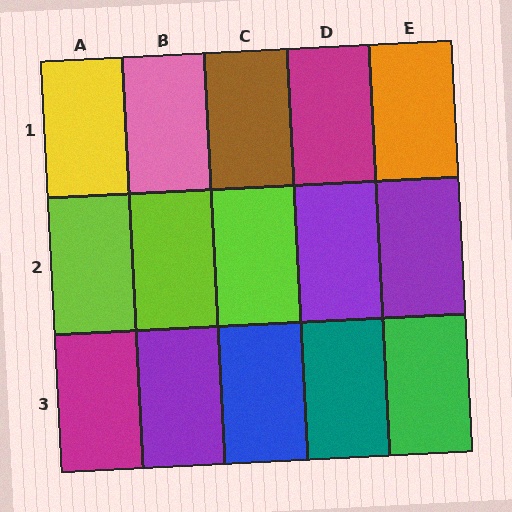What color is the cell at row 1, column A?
Yellow.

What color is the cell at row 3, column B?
Purple.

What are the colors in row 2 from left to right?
Lime, lime, lime, purple, purple.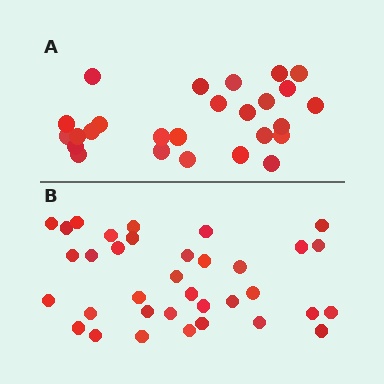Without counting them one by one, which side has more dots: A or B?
Region B (the bottom region) has more dots.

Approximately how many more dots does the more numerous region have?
Region B has roughly 8 or so more dots than region A.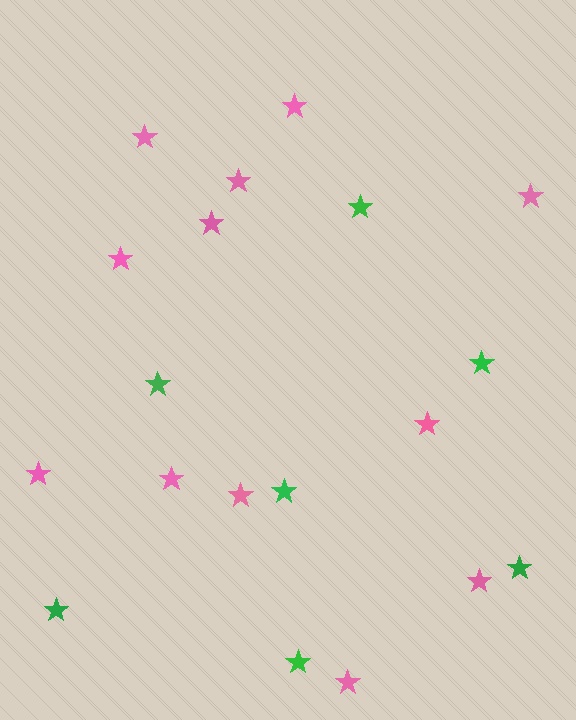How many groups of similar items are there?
There are 2 groups: one group of pink stars (12) and one group of green stars (7).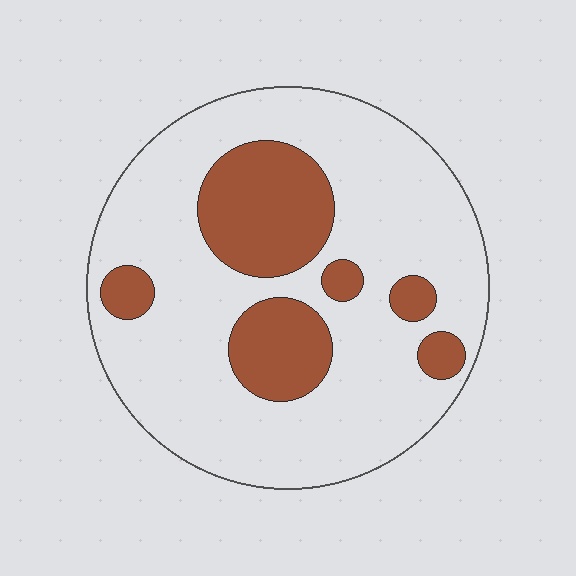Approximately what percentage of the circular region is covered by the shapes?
Approximately 25%.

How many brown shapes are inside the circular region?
6.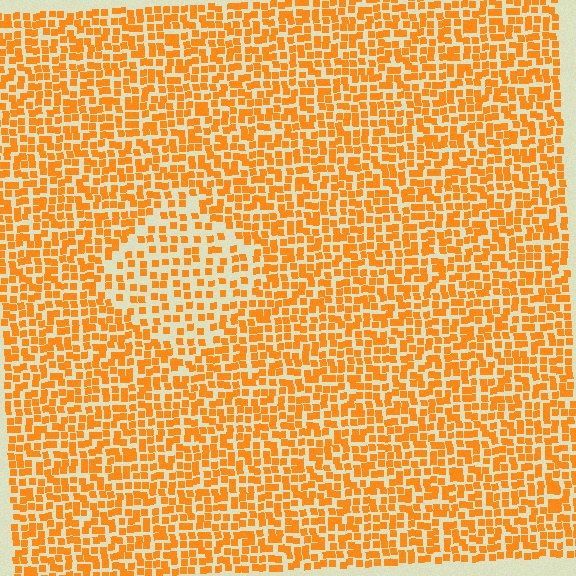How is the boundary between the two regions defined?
The boundary is defined by a change in element density (approximately 1.7x ratio). All elements are the same color, size, and shape.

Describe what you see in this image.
The image contains small orange elements arranged at two different densities. A diamond-shaped region is visible where the elements are less densely packed than the surrounding area.